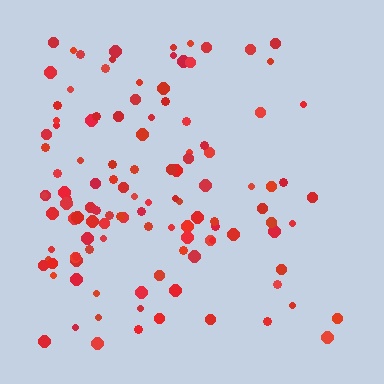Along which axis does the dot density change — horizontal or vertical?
Horizontal.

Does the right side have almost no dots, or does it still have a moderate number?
Still a moderate number, just noticeably fewer than the left.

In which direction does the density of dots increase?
From right to left, with the left side densest.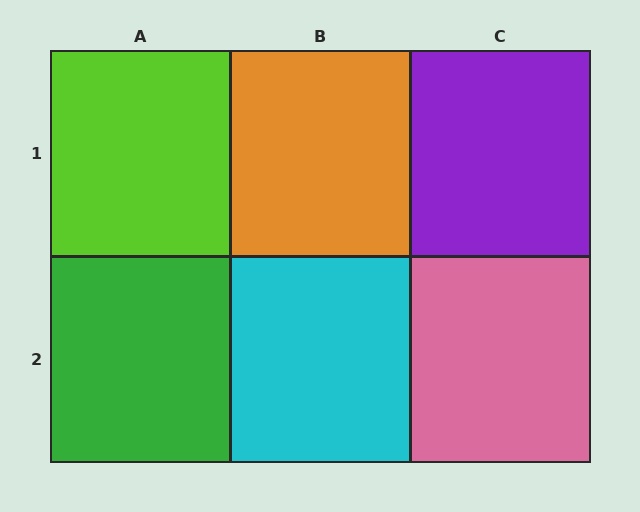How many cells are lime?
1 cell is lime.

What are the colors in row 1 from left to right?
Lime, orange, purple.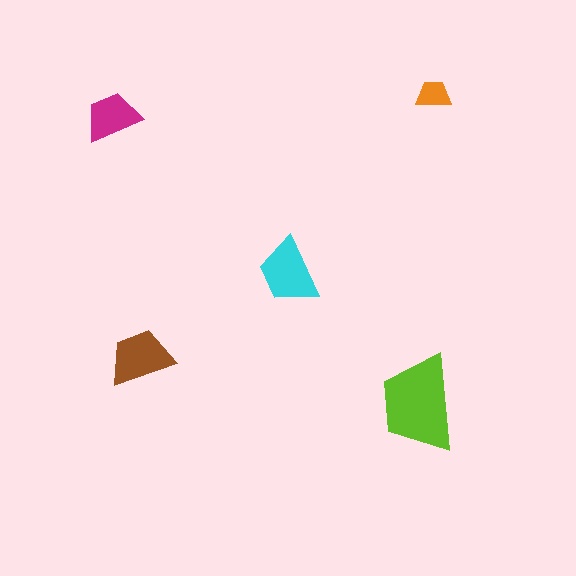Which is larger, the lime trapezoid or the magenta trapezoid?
The lime one.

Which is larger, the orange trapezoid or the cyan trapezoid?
The cyan one.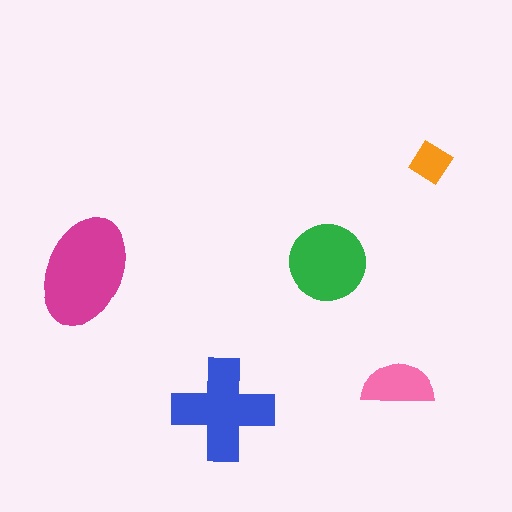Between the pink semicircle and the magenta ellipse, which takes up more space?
The magenta ellipse.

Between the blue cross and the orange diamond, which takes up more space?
The blue cross.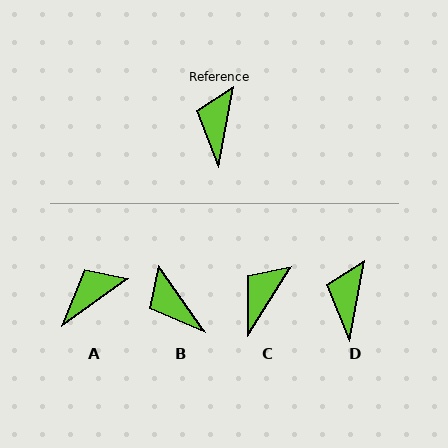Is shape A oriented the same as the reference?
No, it is off by about 44 degrees.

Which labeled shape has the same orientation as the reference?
D.